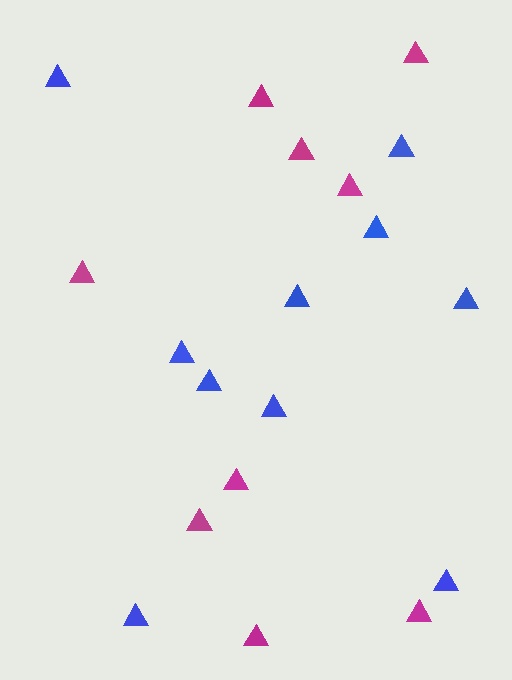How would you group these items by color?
There are 2 groups: one group of blue triangles (10) and one group of magenta triangles (9).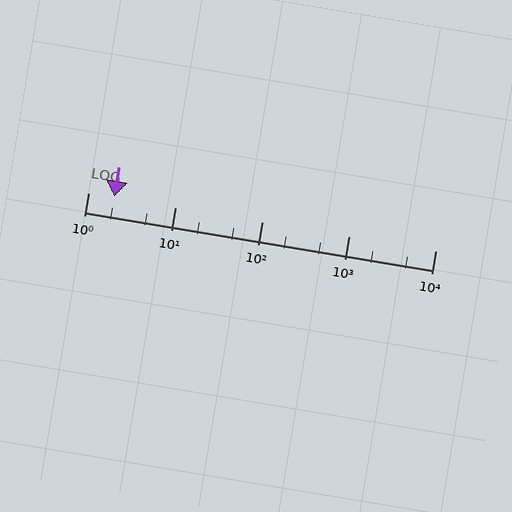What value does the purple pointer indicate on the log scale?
The pointer indicates approximately 2.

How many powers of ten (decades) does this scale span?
The scale spans 4 decades, from 1 to 10000.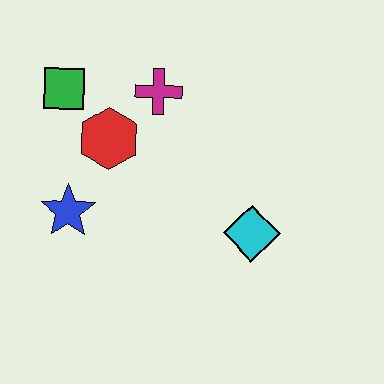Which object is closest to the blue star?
The red hexagon is closest to the blue star.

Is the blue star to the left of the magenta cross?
Yes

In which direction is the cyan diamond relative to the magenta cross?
The cyan diamond is below the magenta cross.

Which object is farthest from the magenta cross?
The cyan diamond is farthest from the magenta cross.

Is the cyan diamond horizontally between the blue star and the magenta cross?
No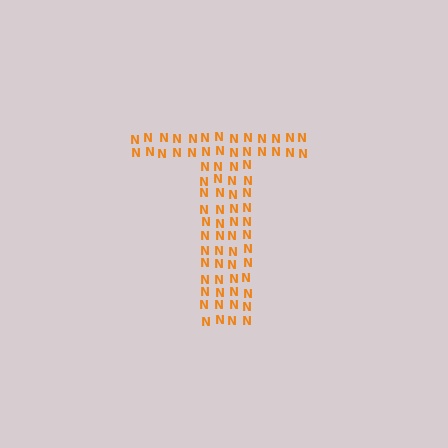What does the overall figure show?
The overall figure shows the letter T.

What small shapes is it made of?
It is made of small letter N's.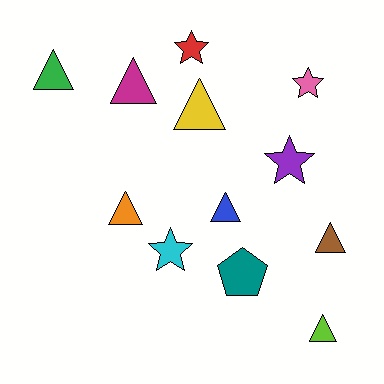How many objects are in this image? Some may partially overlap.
There are 12 objects.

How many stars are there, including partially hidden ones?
There are 4 stars.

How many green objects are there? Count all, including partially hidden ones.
There is 1 green object.